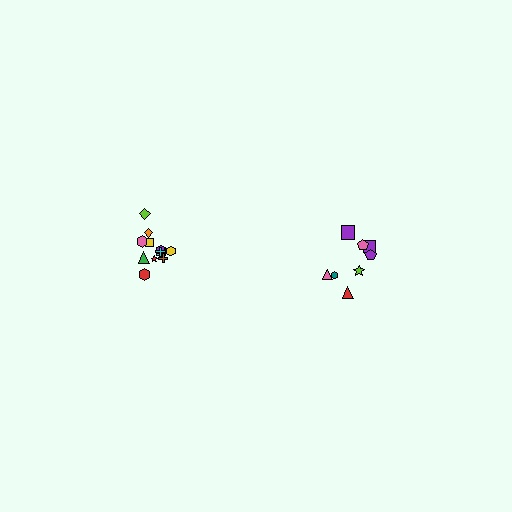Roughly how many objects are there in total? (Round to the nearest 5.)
Roughly 20 objects in total.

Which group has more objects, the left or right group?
The left group.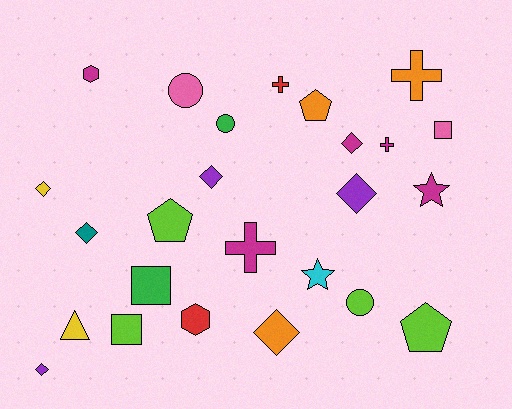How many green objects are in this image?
There are 2 green objects.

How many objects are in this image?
There are 25 objects.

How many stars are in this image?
There are 2 stars.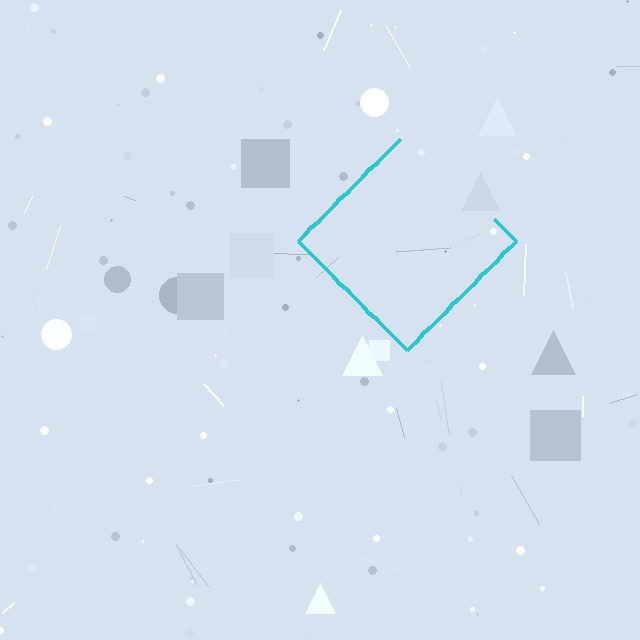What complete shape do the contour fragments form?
The contour fragments form a diamond.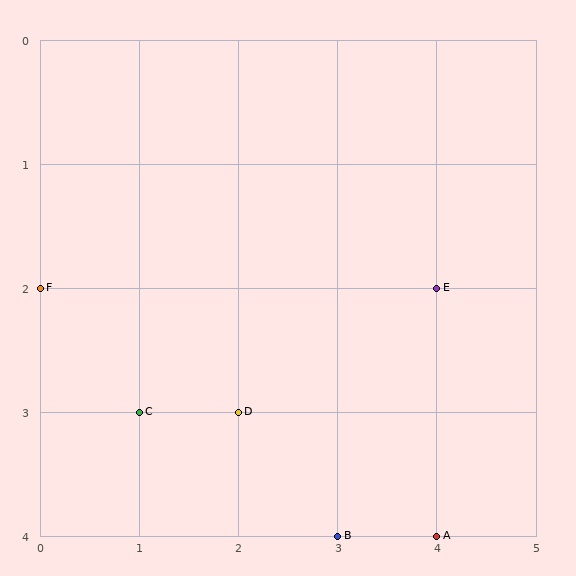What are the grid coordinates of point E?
Point E is at grid coordinates (4, 2).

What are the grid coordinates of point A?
Point A is at grid coordinates (4, 4).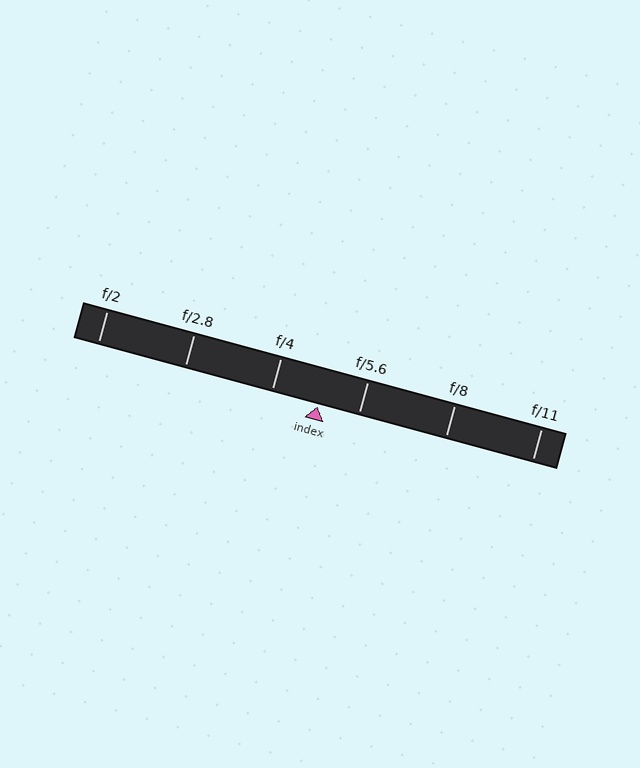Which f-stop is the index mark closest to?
The index mark is closest to f/5.6.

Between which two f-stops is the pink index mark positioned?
The index mark is between f/4 and f/5.6.